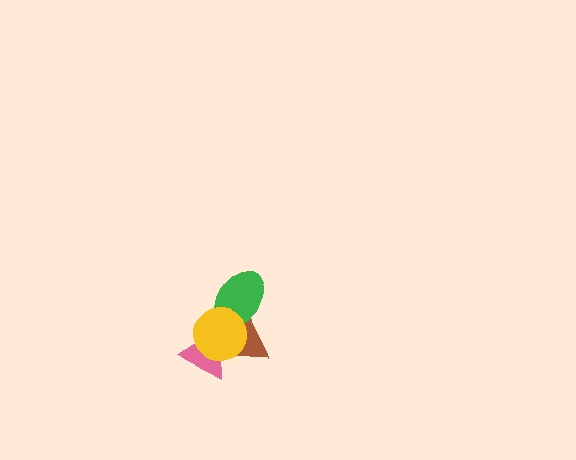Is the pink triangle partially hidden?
Yes, it is partially covered by another shape.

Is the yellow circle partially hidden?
No, no other shape covers it.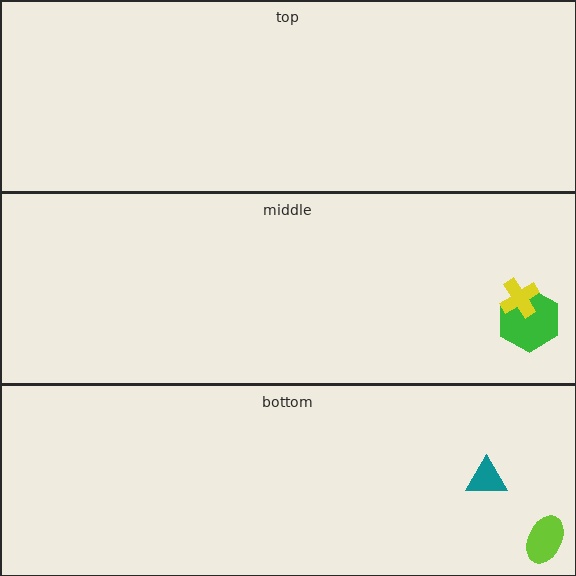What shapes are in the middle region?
The green hexagon, the yellow cross.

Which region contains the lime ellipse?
The bottom region.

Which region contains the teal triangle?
The bottom region.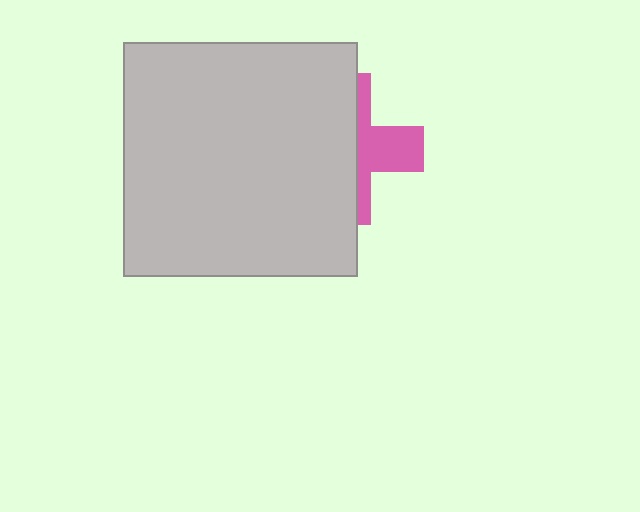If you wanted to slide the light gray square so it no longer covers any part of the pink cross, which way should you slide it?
Slide it left — that is the most direct way to separate the two shapes.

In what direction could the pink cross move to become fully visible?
The pink cross could move right. That would shift it out from behind the light gray square entirely.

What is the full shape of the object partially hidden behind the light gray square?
The partially hidden object is a pink cross.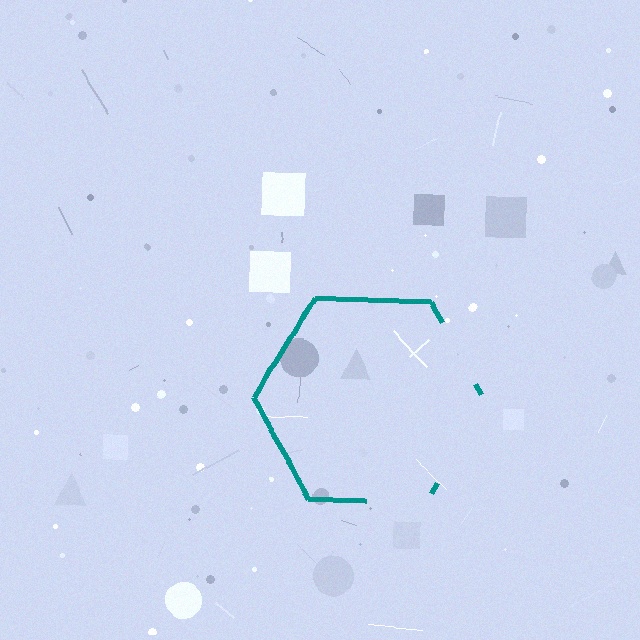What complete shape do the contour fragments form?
The contour fragments form a hexagon.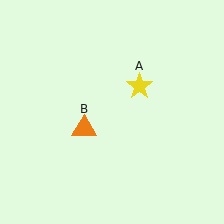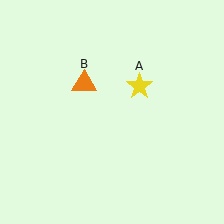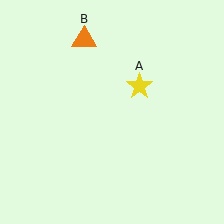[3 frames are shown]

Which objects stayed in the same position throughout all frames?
Yellow star (object A) remained stationary.